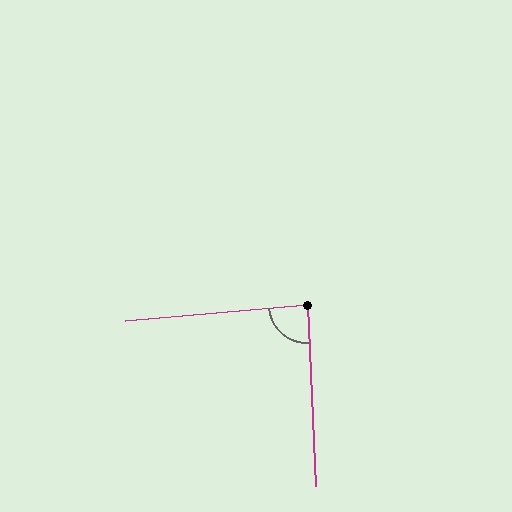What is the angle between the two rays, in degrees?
Approximately 87 degrees.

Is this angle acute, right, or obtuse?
It is approximately a right angle.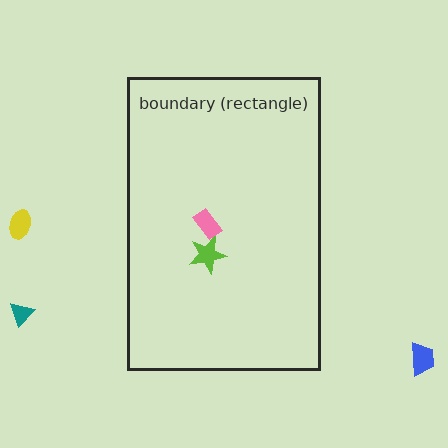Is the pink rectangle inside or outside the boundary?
Inside.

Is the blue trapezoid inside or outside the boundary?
Outside.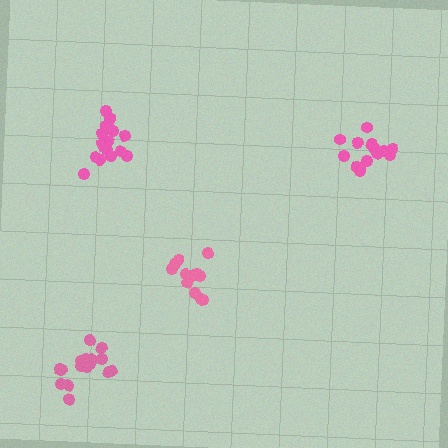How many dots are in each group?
Group 1: 12 dots, Group 2: 17 dots, Group 3: 17 dots, Group 4: 13 dots (59 total).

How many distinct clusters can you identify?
There are 4 distinct clusters.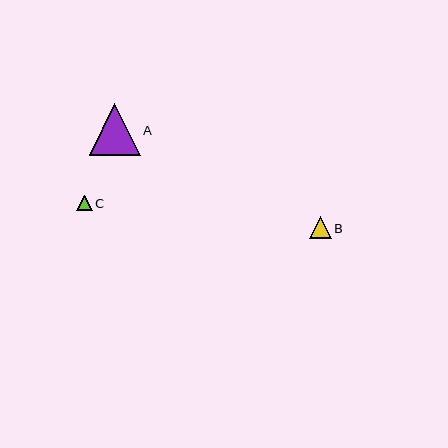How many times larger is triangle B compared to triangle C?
Triangle B is approximately 1.4 times the size of triangle C.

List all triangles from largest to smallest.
From largest to smallest: A, B, C.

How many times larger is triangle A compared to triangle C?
Triangle A is approximately 3.4 times the size of triangle C.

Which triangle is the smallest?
Triangle C is the smallest with a size of approximately 15 pixels.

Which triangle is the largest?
Triangle A is the largest with a size of approximately 51 pixels.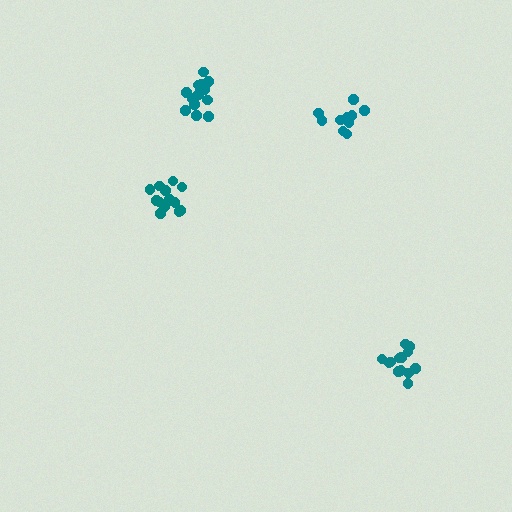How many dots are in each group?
Group 1: 14 dots, Group 2: 14 dots, Group 3: 10 dots, Group 4: 15 dots (53 total).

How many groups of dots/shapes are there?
There are 4 groups.